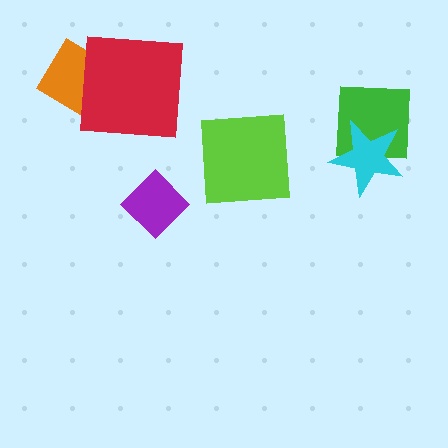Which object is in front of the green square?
The cyan star is in front of the green square.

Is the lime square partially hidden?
No, no other shape covers it.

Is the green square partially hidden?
Yes, it is partially covered by another shape.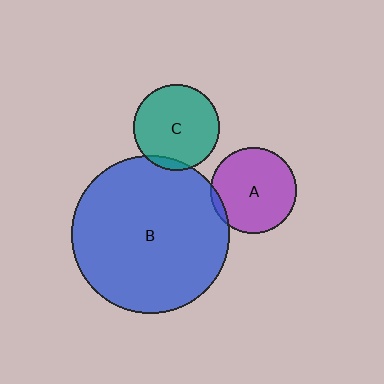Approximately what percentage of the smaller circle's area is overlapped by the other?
Approximately 5%.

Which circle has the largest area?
Circle B (blue).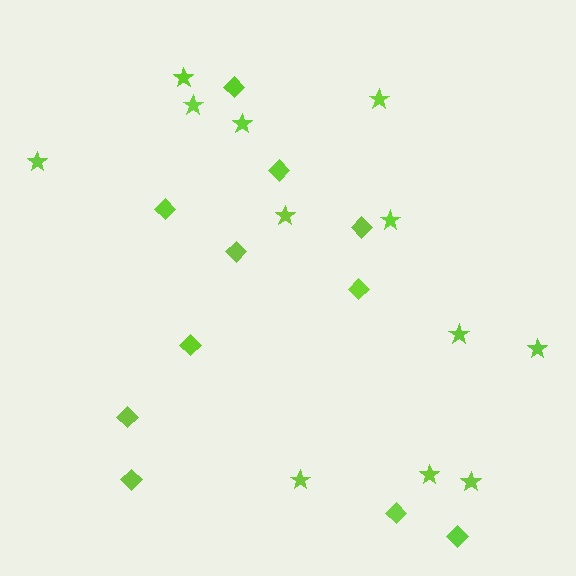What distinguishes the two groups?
There are 2 groups: one group of diamonds (11) and one group of stars (12).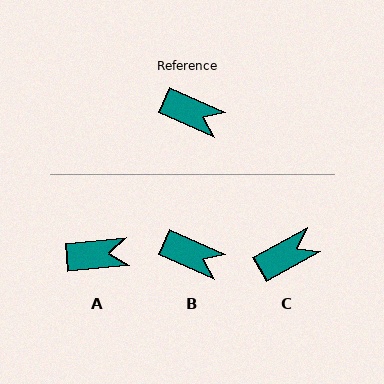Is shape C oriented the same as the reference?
No, it is off by about 52 degrees.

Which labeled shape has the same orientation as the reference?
B.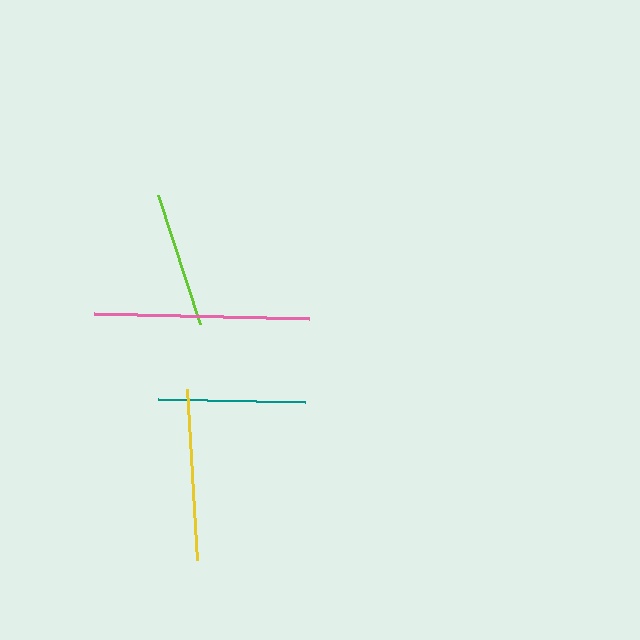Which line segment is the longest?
The pink line is the longest at approximately 214 pixels.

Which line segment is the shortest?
The lime line is the shortest at approximately 136 pixels.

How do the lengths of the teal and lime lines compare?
The teal and lime lines are approximately the same length.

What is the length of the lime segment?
The lime segment is approximately 136 pixels long.